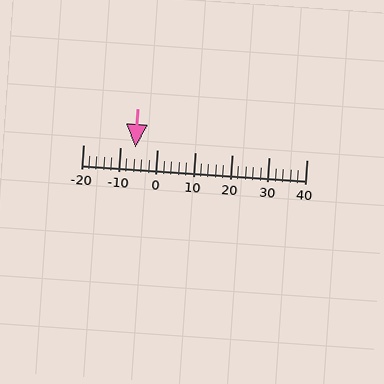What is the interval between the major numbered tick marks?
The major tick marks are spaced 10 units apart.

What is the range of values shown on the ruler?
The ruler shows values from -20 to 40.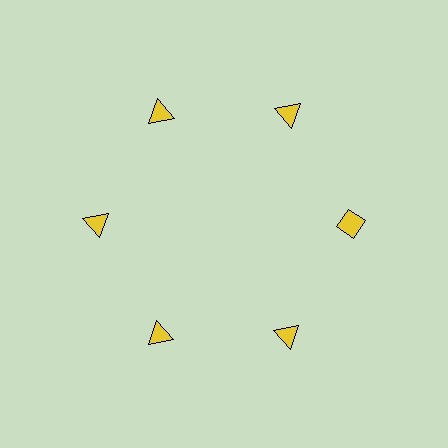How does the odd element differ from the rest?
It has a different shape: diamond instead of triangle.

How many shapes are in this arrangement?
There are 6 shapes arranged in a ring pattern.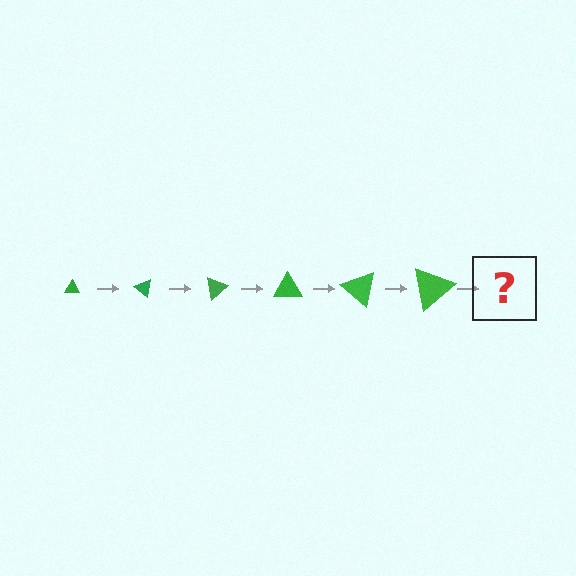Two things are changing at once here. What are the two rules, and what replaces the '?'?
The two rules are that the triangle grows larger each step and it rotates 40 degrees each step. The '?' should be a triangle, larger than the previous one and rotated 240 degrees from the start.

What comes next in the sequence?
The next element should be a triangle, larger than the previous one and rotated 240 degrees from the start.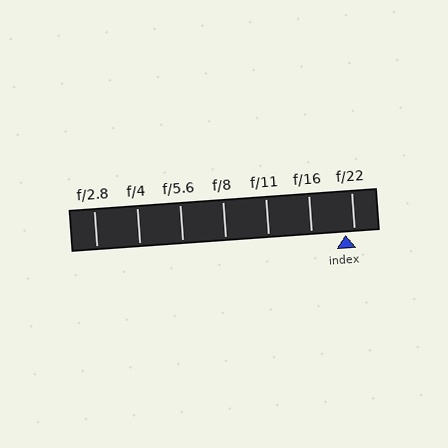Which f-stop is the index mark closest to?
The index mark is closest to f/22.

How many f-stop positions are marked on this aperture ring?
There are 7 f-stop positions marked.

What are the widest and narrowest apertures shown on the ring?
The widest aperture shown is f/2.8 and the narrowest is f/22.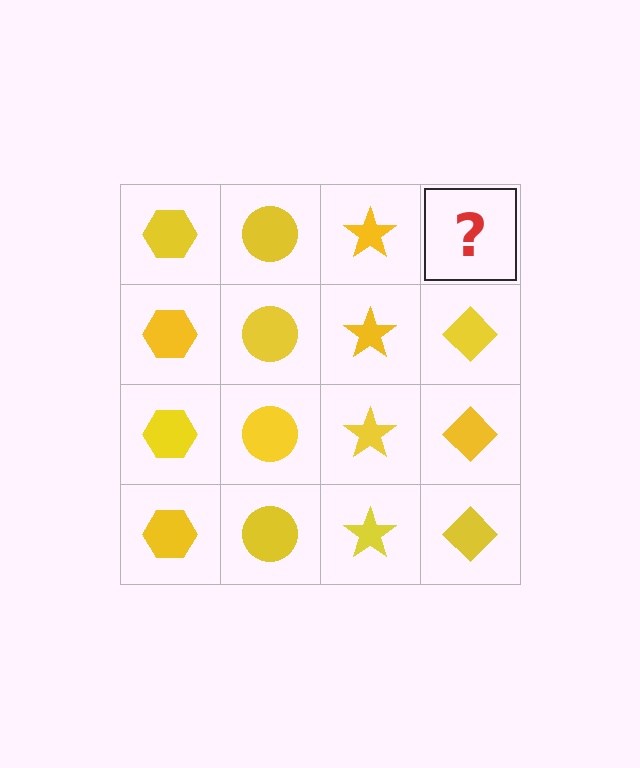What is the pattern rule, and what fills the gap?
The rule is that each column has a consistent shape. The gap should be filled with a yellow diamond.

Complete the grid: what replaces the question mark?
The question mark should be replaced with a yellow diamond.